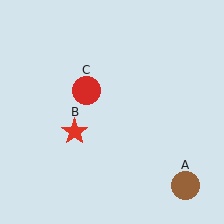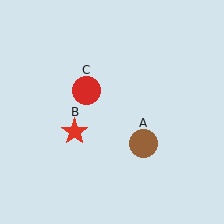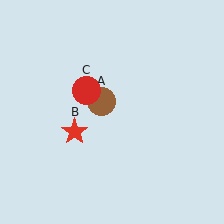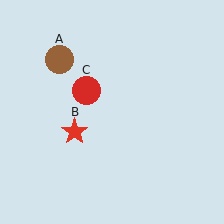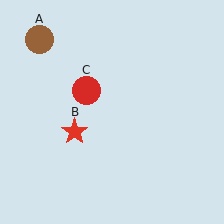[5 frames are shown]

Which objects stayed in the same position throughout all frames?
Red star (object B) and red circle (object C) remained stationary.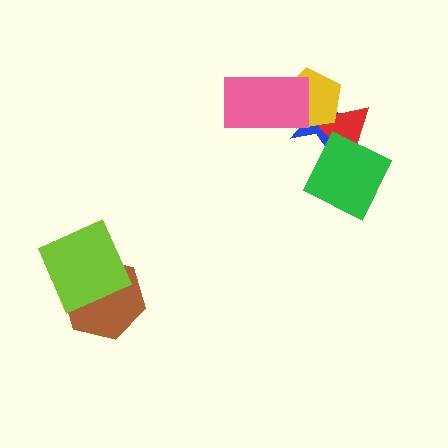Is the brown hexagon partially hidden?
Yes, it is partially covered by another shape.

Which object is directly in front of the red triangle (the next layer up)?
The yellow pentagon is directly in front of the red triangle.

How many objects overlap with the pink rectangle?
2 objects overlap with the pink rectangle.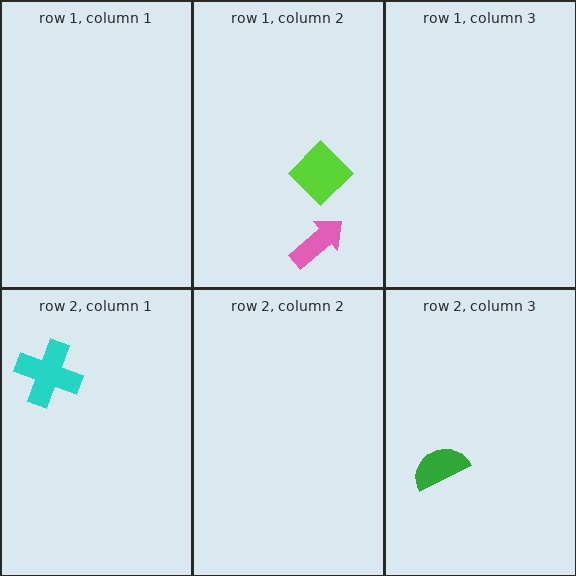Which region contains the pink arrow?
The row 1, column 2 region.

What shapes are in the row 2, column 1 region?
The cyan cross.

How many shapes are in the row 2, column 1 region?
1.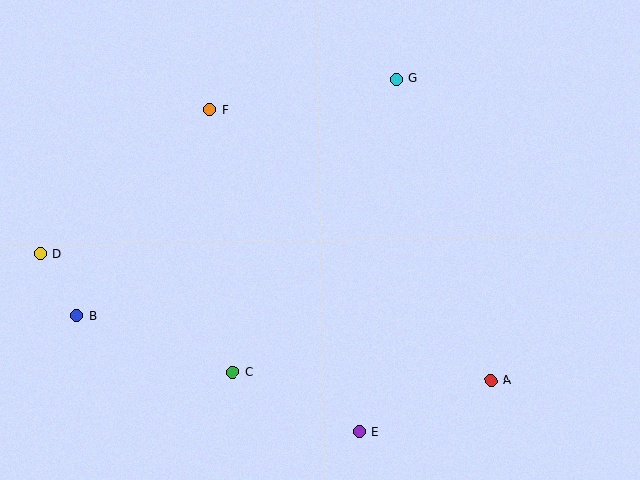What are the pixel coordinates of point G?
Point G is at (397, 79).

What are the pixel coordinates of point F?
Point F is at (209, 110).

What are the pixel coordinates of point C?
Point C is at (233, 372).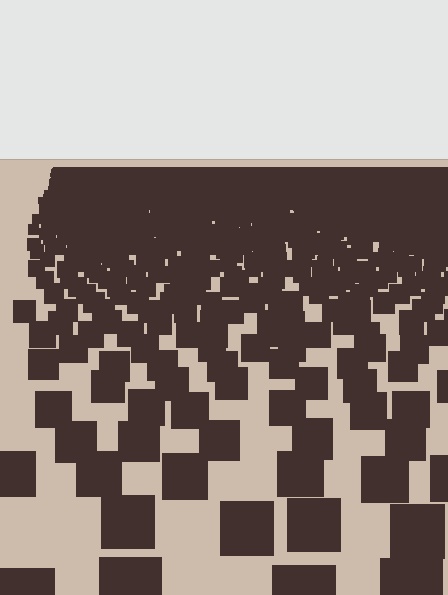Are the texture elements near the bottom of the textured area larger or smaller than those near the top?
Larger. Near the bottom, elements are closer to the viewer and appear at a bigger on-screen size.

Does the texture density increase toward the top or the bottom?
Density increases toward the top.